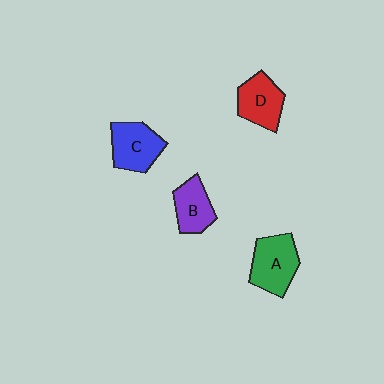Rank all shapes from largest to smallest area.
From largest to smallest: A (green), C (blue), D (red), B (purple).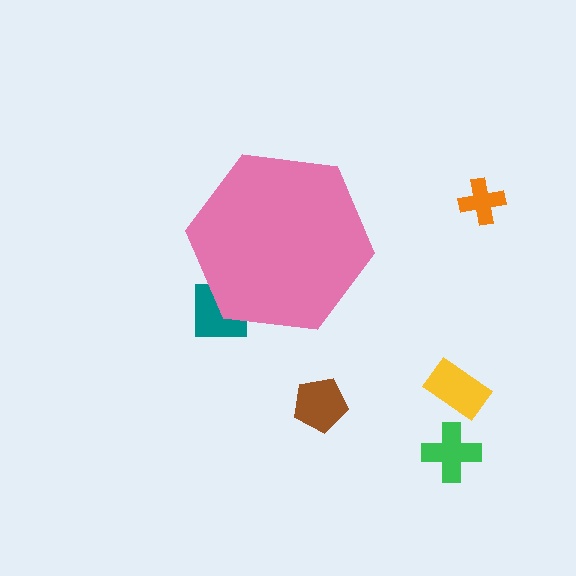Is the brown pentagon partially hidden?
No, the brown pentagon is fully visible.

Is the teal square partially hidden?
Yes, the teal square is partially hidden behind the pink hexagon.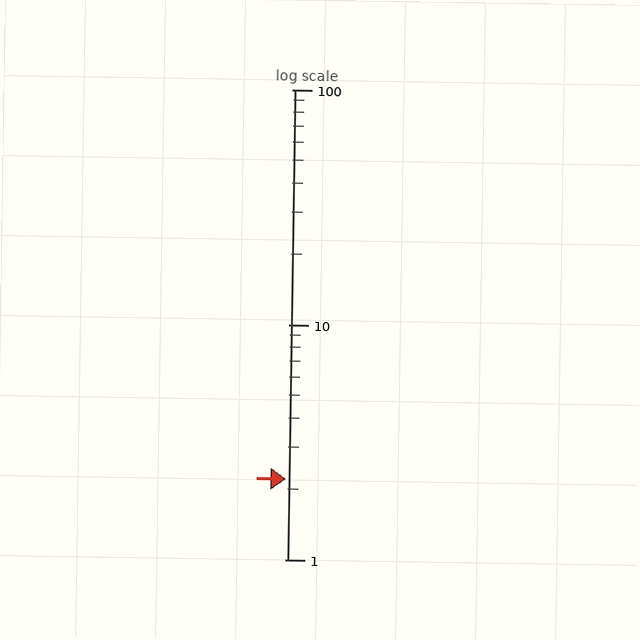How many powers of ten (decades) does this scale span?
The scale spans 2 decades, from 1 to 100.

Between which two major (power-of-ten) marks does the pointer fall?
The pointer is between 1 and 10.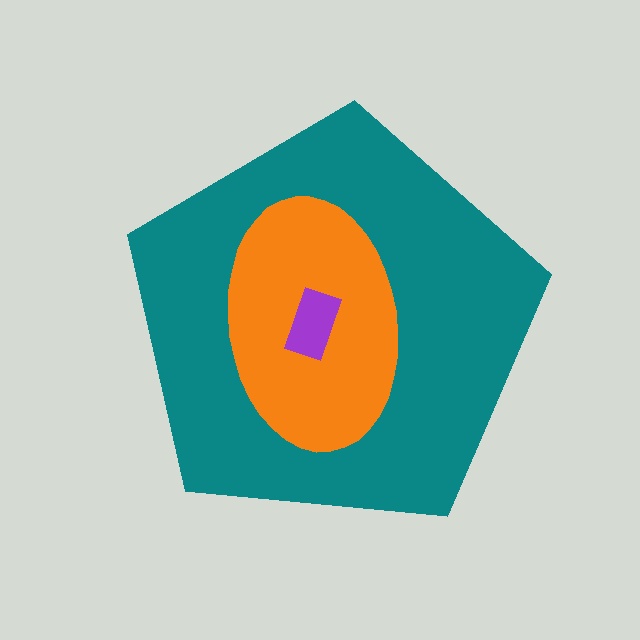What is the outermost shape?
The teal pentagon.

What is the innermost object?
The purple rectangle.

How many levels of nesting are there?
3.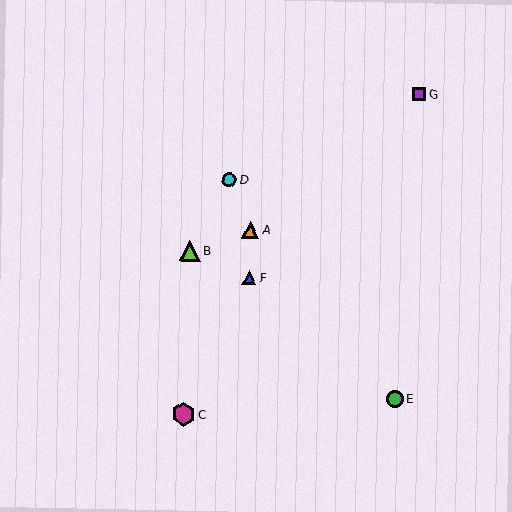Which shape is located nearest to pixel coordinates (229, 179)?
The cyan circle (labeled D) at (229, 180) is nearest to that location.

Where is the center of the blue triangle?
The center of the blue triangle is at (249, 278).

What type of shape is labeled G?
Shape G is a purple square.